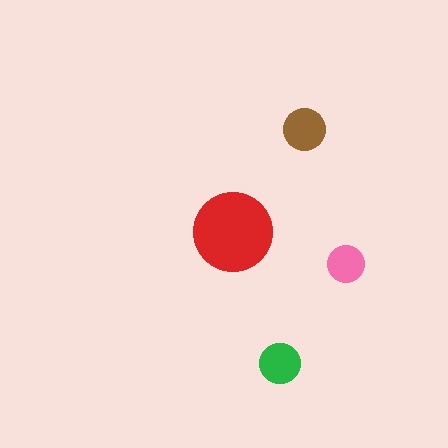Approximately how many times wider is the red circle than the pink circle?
About 2 times wider.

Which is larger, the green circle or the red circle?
The red one.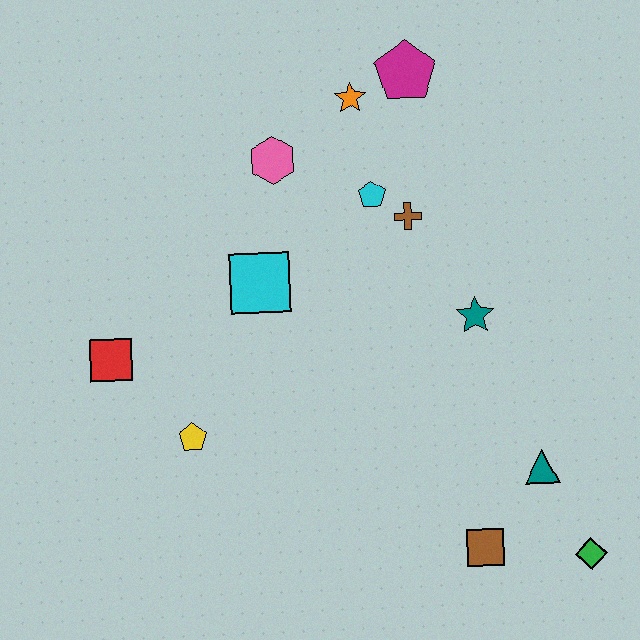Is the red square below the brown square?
No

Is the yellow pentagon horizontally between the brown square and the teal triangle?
No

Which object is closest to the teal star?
The brown cross is closest to the teal star.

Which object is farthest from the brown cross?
The green diamond is farthest from the brown cross.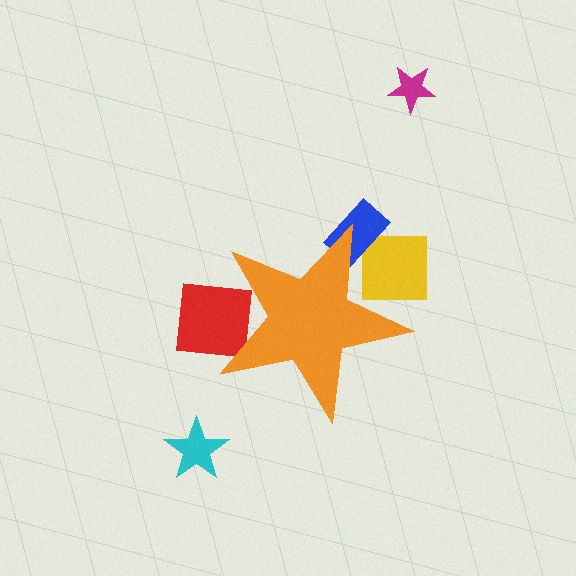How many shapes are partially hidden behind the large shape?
3 shapes are partially hidden.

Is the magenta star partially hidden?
No, the magenta star is fully visible.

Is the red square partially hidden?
Yes, the red square is partially hidden behind the orange star.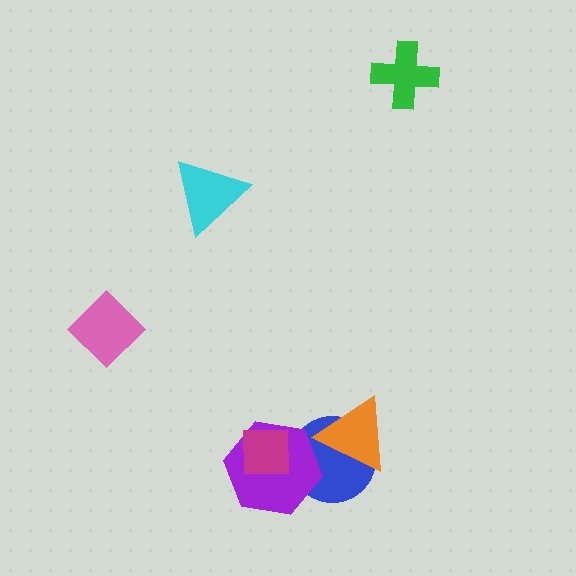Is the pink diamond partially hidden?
No, no other shape covers it.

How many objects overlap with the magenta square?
2 objects overlap with the magenta square.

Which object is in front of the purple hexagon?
The magenta square is in front of the purple hexagon.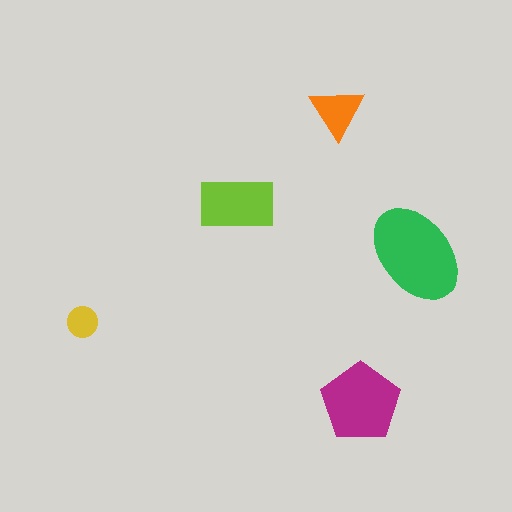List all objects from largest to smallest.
The green ellipse, the magenta pentagon, the lime rectangle, the orange triangle, the yellow circle.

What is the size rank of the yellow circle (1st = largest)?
5th.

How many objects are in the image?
There are 5 objects in the image.